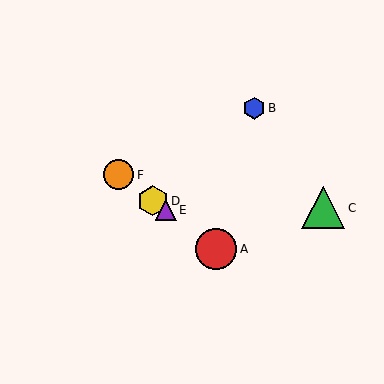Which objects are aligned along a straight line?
Objects A, D, E, F are aligned along a straight line.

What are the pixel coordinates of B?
Object B is at (254, 108).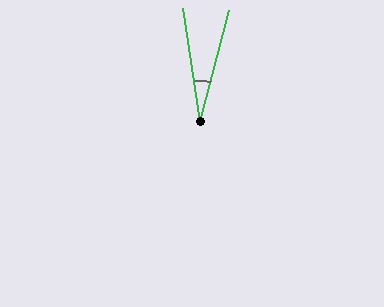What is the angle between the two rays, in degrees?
Approximately 23 degrees.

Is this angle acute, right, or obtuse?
It is acute.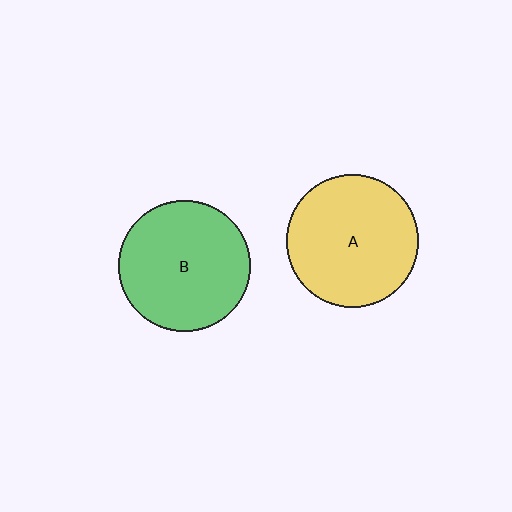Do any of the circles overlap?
No, none of the circles overlap.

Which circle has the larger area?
Circle A (yellow).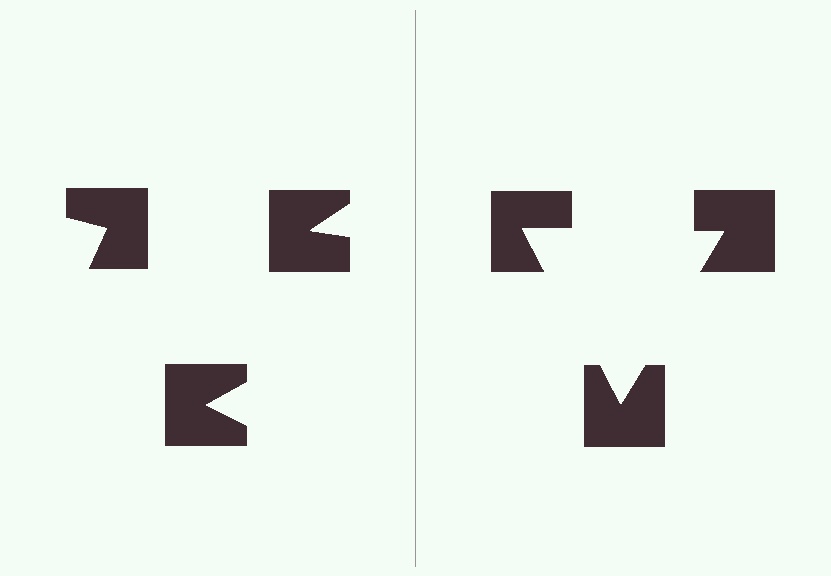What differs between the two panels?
The notched squares are positioned identically on both sides; only the wedge orientations differ. On the right they align to a triangle; on the left they are misaligned.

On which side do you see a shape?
An illusory triangle appears on the right side. On the left side the wedge cuts are rotated, so no coherent shape forms.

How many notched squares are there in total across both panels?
6 — 3 on each side.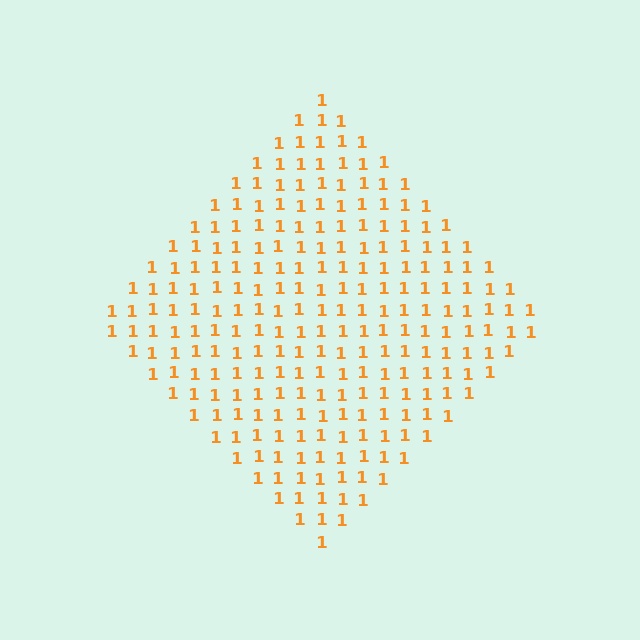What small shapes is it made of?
It is made of small digit 1's.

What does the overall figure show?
The overall figure shows a diamond.